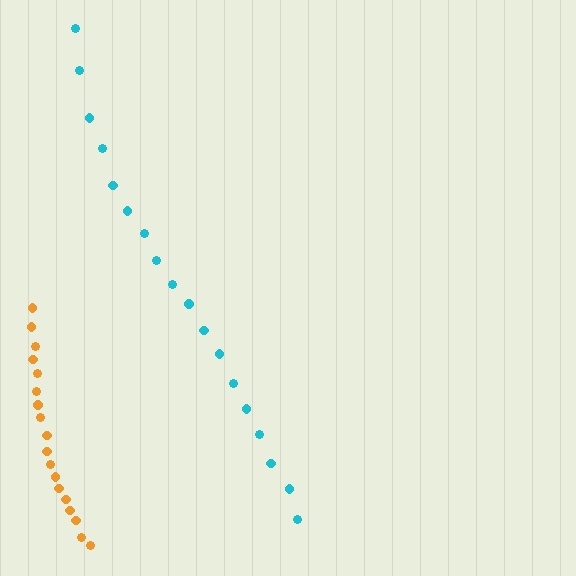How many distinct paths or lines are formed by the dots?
There are 2 distinct paths.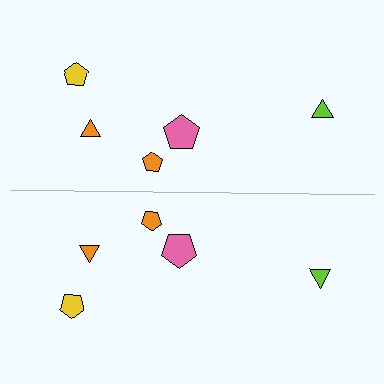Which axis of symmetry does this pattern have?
The pattern has a horizontal axis of symmetry running through the center of the image.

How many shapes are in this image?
There are 10 shapes in this image.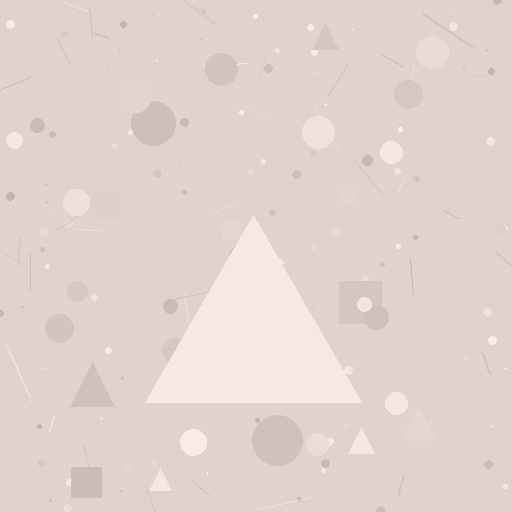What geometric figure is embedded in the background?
A triangle is embedded in the background.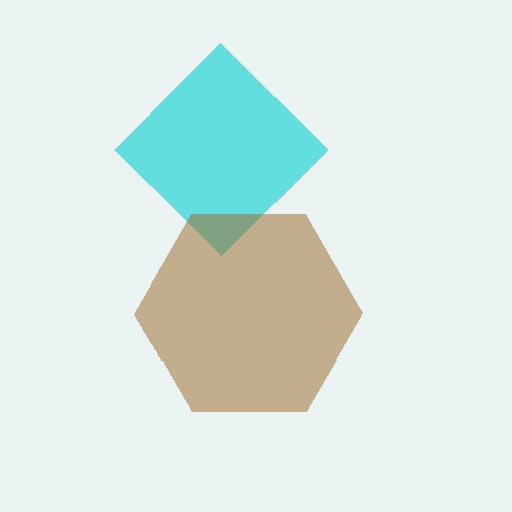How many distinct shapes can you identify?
There are 2 distinct shapes: a cyan diamond, a brown hexagon.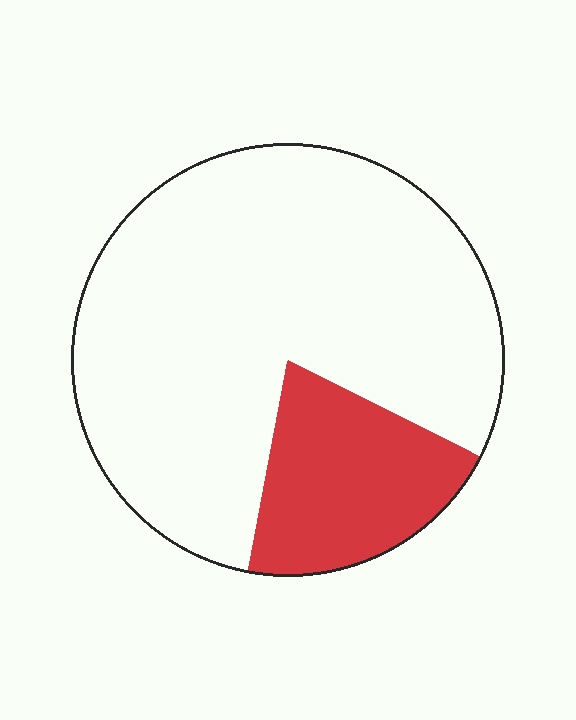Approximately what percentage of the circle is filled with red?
Approximately 20%.